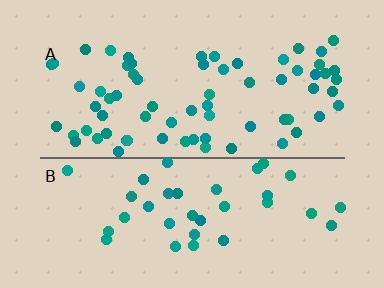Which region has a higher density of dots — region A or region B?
A (the top).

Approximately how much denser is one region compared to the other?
Approximately 1.8× — region A over region B.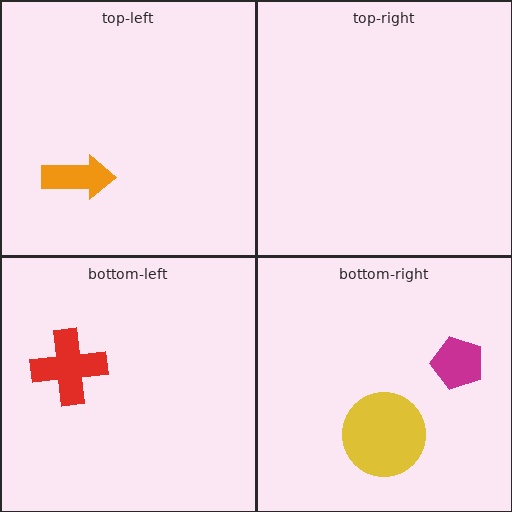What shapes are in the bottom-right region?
The yellow circle, the magenta pentagon.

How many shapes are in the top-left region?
1.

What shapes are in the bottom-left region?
The red cross.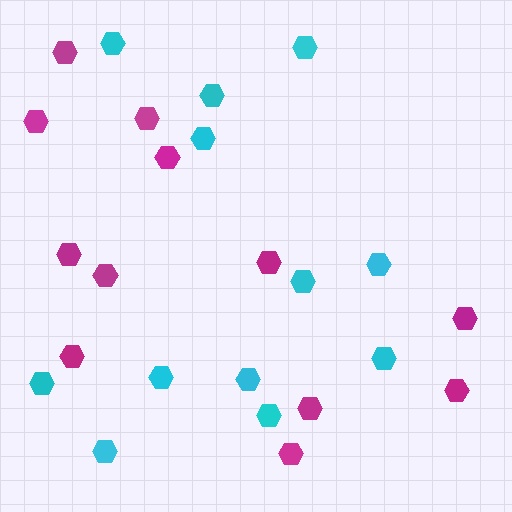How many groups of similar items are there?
There are 2 groups: one group of magenta hexagons (12) and one group of cyan hexagons (12).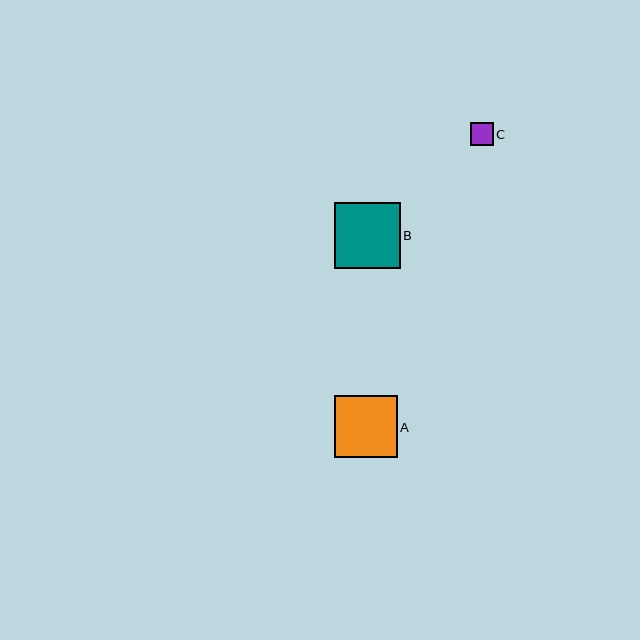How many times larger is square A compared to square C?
Square A is approximately 2.8 times the size of square C.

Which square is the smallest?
Square C is the smallest with a size of approximately 23 pixels.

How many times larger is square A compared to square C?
Square A is approximately 2.8 times the size of square C.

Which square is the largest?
Square B is the largest with a size of approximately 65 pixels.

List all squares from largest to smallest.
From largest to smallest: B, A, C.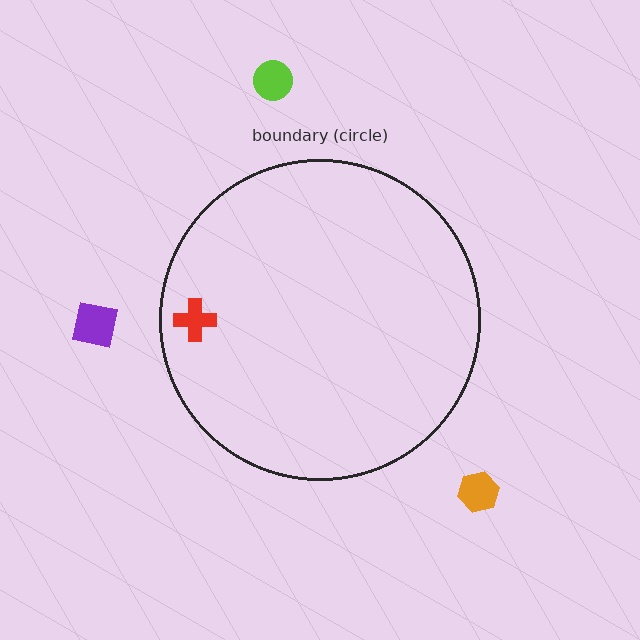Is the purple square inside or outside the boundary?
Outside.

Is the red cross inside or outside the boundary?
Inside.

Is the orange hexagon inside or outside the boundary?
Outside.